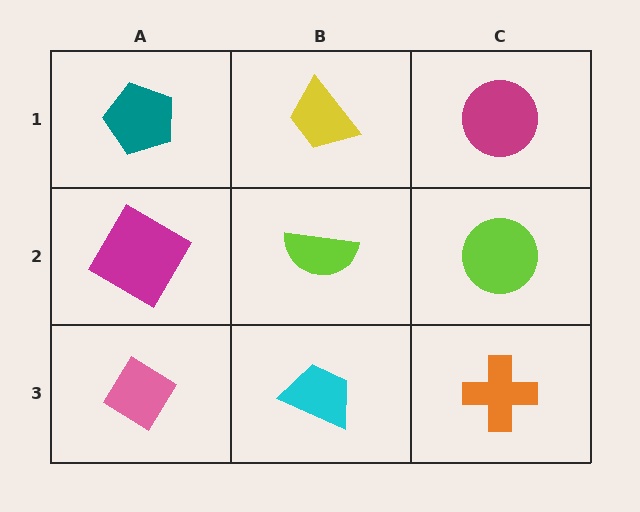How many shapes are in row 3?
3 shapes.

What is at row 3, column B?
A cyan trapezoid.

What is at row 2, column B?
A lime semicircle.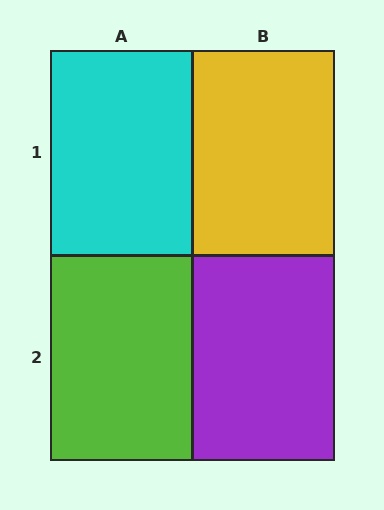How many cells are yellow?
1 cell is yellow.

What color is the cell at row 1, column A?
Cyan.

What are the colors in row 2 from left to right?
Lime, purple.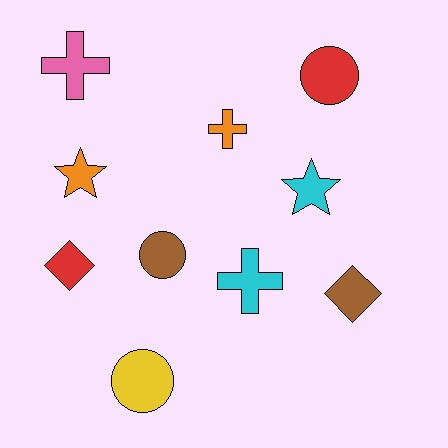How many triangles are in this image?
There are no triangles.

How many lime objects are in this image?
There are no lime objects.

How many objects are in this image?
There are 10 objects.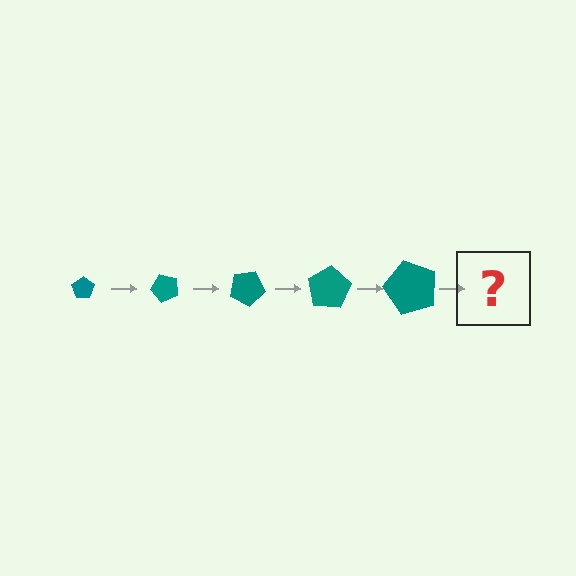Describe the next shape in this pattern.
It should be a pentagon, larger than the previous one and rotated 250 degrees from the start.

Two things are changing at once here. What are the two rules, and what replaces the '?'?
The two rules are that the pentagon grows larger each step and it rotates 50 degrees each step. The '?' should be a pentagon, larger than the previous one and rotated 250 degrees from the start.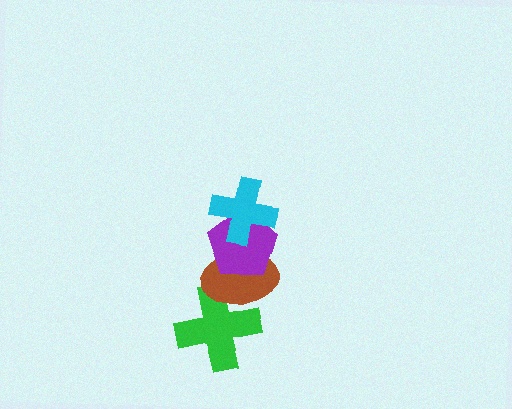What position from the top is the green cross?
The green cross is 4th from the top.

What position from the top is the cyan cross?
The cyan cross is 1st from the top.